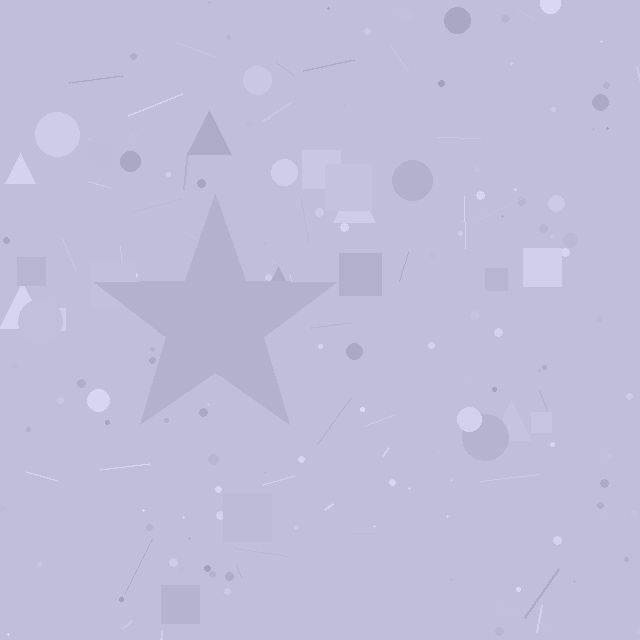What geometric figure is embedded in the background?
A star is embedded in the background.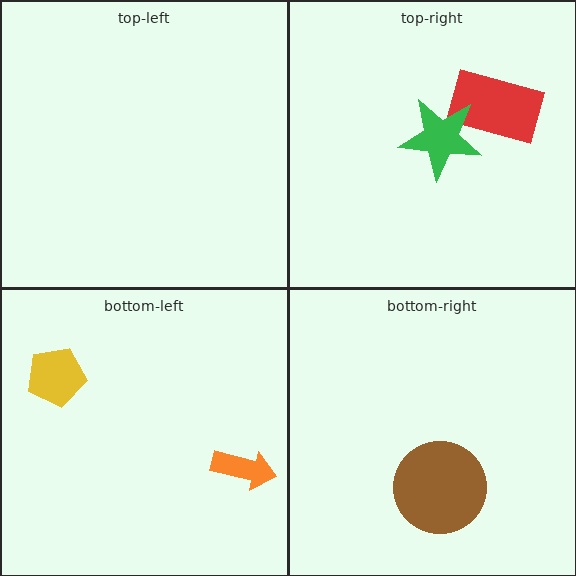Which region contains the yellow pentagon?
The bottom-left region.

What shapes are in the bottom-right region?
The brown circle.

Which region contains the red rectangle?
The top-right region.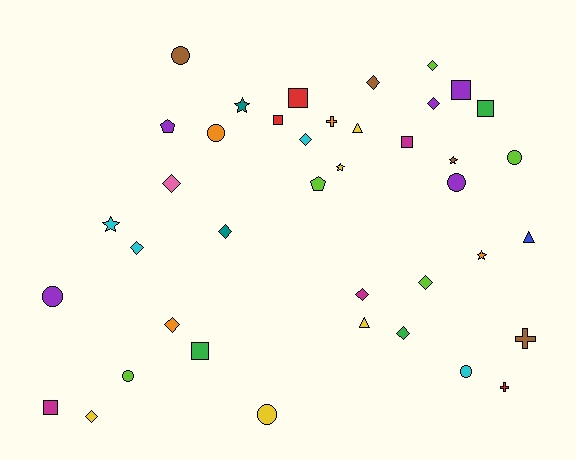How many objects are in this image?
There are 40 objects.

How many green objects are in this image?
There are 3 green objects.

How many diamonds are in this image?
There are 12 diamonds.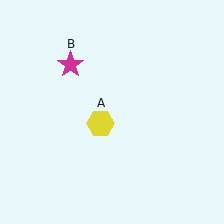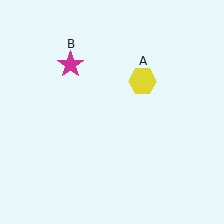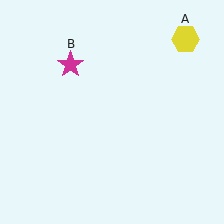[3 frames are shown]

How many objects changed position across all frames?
1 object changed position: yellow hexagon (object A).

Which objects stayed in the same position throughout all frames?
Magenta star (object B) remained stationary.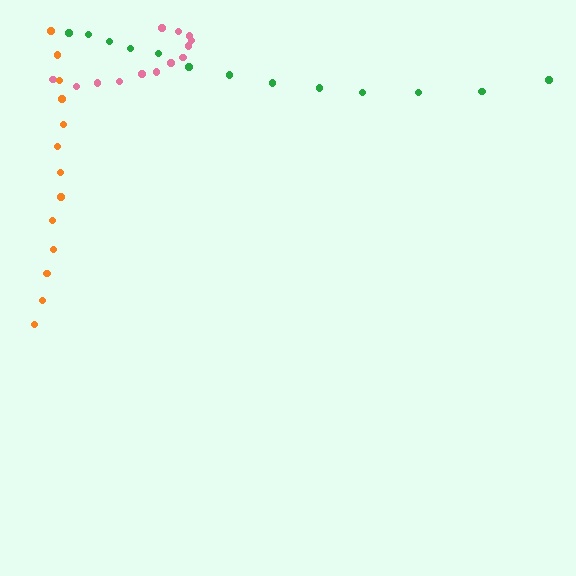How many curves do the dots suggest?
There are 3 distinct paths.